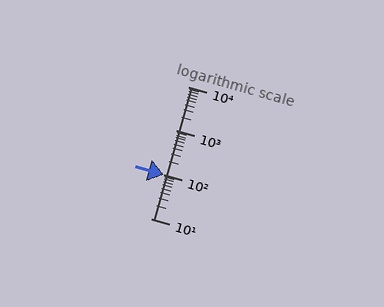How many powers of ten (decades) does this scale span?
The scale spans 3 decades, from 10 to 10000.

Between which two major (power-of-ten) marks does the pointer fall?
The pointer is between 100 and 1000.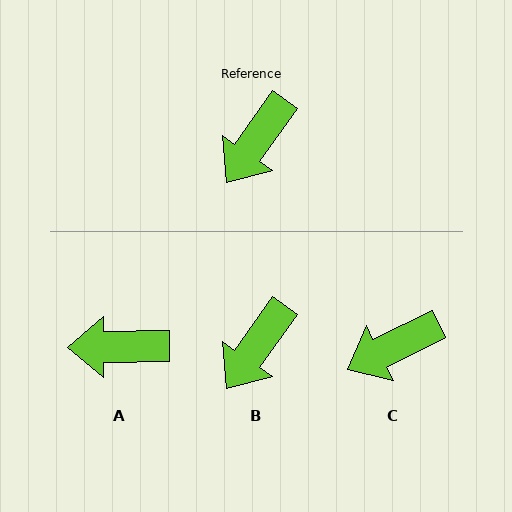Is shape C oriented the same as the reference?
No, it is off by about 29 degrees.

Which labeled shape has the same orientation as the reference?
B.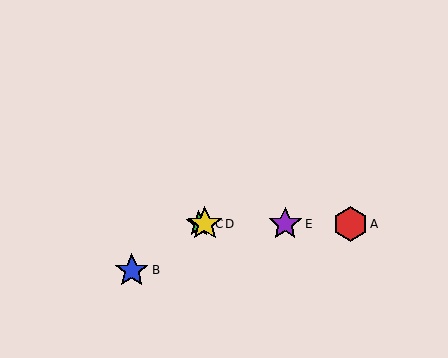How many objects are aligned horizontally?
4 objects (A, C, D, E) are aligned horizontally.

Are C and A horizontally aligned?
Yes, both are at y≈224.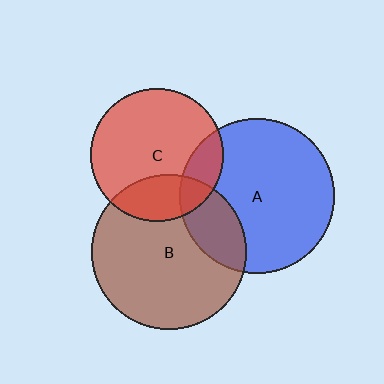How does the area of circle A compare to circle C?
Approximately 1.4 times.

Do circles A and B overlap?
Yes.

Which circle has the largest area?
Circle B (brown).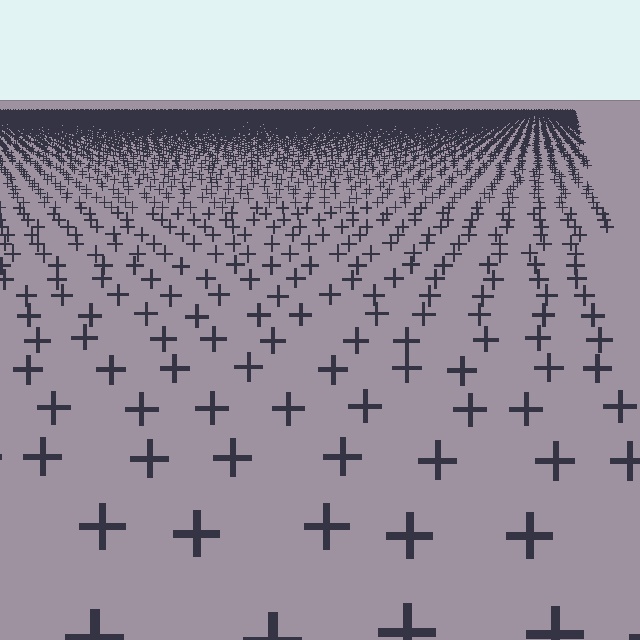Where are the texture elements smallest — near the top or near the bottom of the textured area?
Near the top.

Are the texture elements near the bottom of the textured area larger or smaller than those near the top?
Larger. Near the bottom, elements are closer to the viewer and appear at a bigger on-screen size.